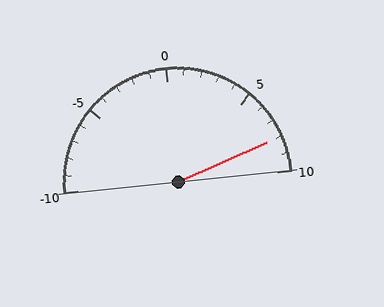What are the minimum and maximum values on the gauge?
The gauge ranges from -10 to 10.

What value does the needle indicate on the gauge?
The needle indicates approximately 8.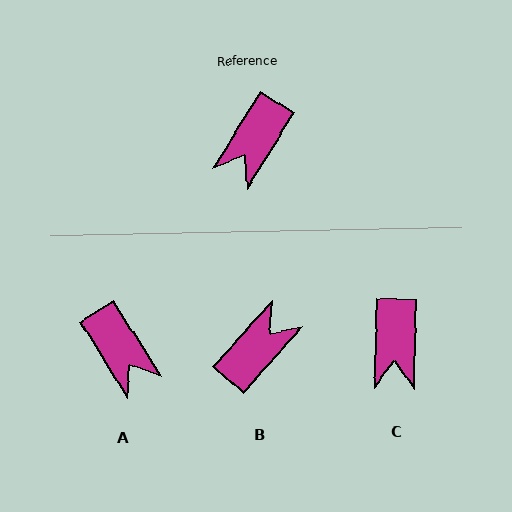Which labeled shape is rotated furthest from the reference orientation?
B, about 170 degrees away.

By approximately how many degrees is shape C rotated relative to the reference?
Approximately 30 degrees counter-clockwise.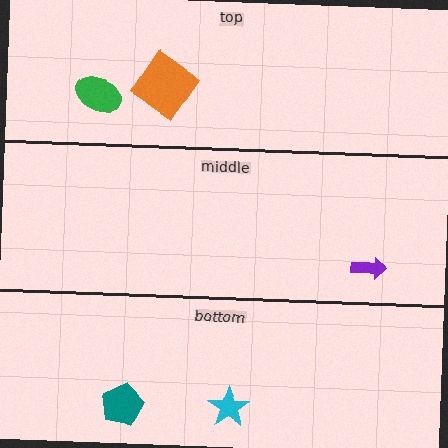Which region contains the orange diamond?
The top region.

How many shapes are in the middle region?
1.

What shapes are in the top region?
The green ellipse, the orange diamond.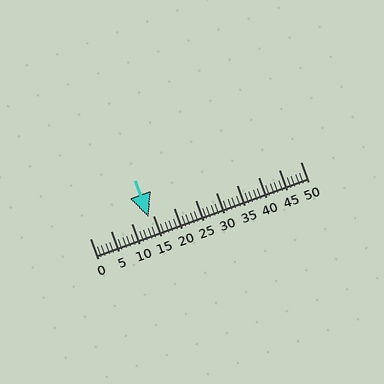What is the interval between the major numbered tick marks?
The major tick marks are spaced 5 units apart.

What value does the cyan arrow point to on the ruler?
The cyan arrow points to approximately 14.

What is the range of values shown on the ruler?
The ruler shows values from 0 to 50.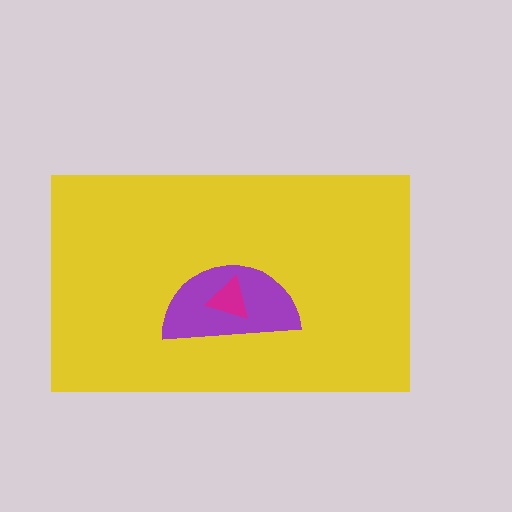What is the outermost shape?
The yellow rectangle.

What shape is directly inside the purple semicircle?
The magenta triangle.